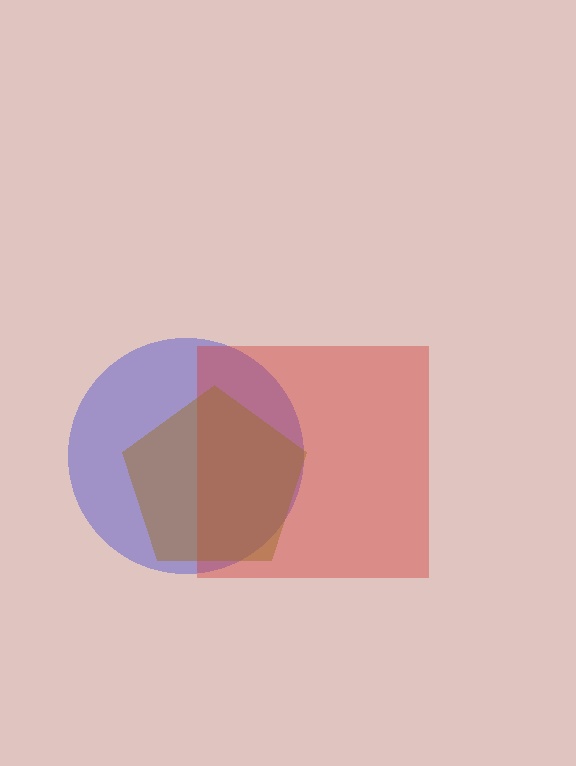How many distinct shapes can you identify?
There are 3 distinct shapes: a blue circle, a red square, a brown pentagon.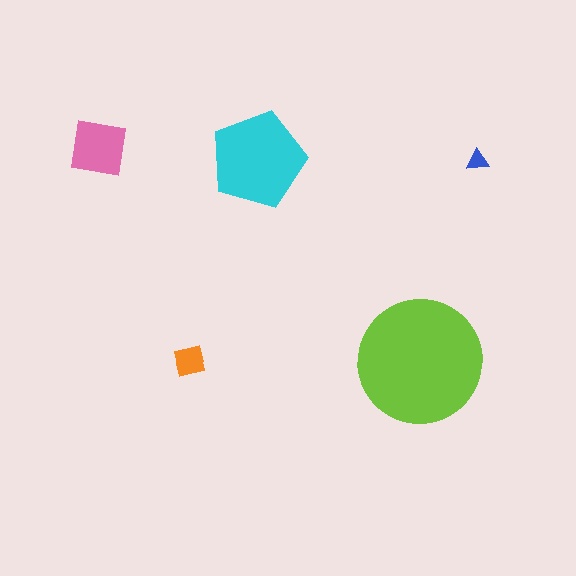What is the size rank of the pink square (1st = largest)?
3rd.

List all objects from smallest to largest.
The blue triangle, the orange square, the pink square, the cyan pentagon, the lime circle.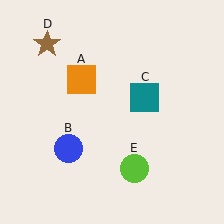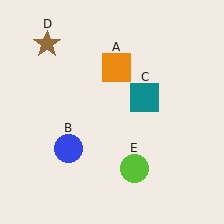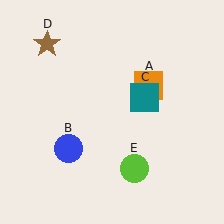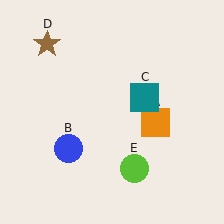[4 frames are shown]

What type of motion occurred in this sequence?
The orange square (object A) rotated clockwise around the center of the scene.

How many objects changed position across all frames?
1 object changed position: orange square (object A).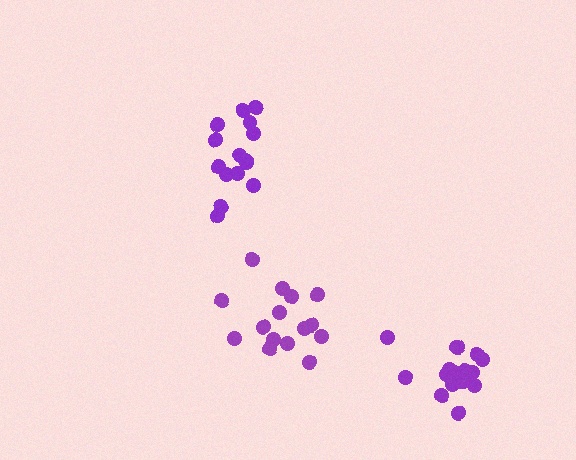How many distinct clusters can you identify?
There are 3 distinct clusters.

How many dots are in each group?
Group 1: 15 dots, Group 2: 15 dots, Group 3: 17 dots (47 total).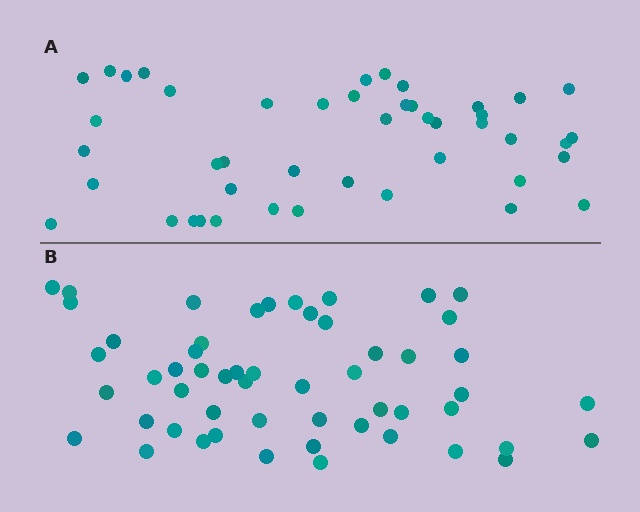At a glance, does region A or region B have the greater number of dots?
Region B (the bottom region) has more dots.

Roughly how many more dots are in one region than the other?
Region B has roughly 8 or so more dots than region A.